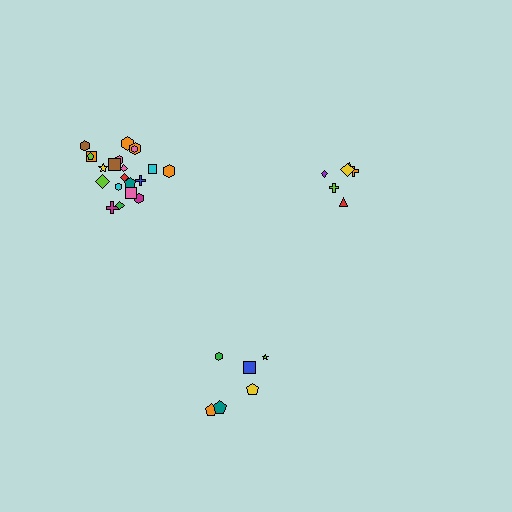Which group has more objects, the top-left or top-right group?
The top-left group.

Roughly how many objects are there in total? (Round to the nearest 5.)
Roughly 35 objects in total.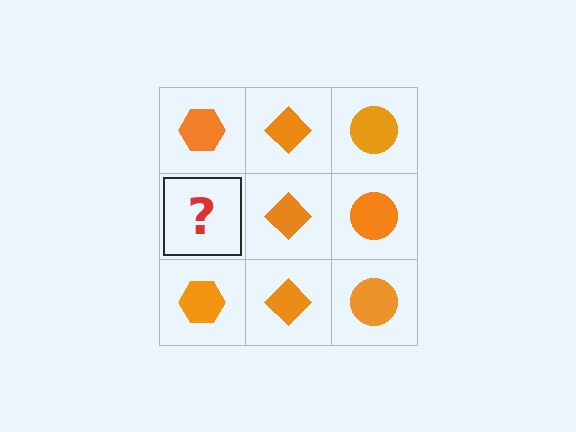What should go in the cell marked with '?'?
The missing cell should contain an orange hexagon.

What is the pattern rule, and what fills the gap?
The rule is that each column has a consistent shape. The gap should be filled with an orange hexagon.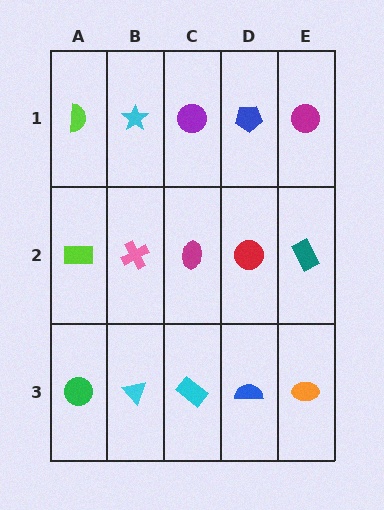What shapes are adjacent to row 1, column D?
A red circle (row 2, column D), a purple circle (row 1, column C), a magenta circle (row 1, column E).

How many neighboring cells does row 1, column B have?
3.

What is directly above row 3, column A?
A lime rectangle.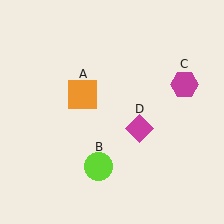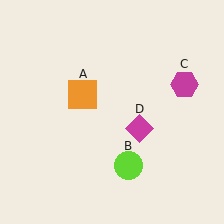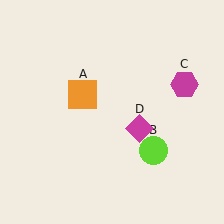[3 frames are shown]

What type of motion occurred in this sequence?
The lime circle (object B) rotated counterclockwise around the center of the scene.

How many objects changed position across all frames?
1 object changed position: lime circle (object B).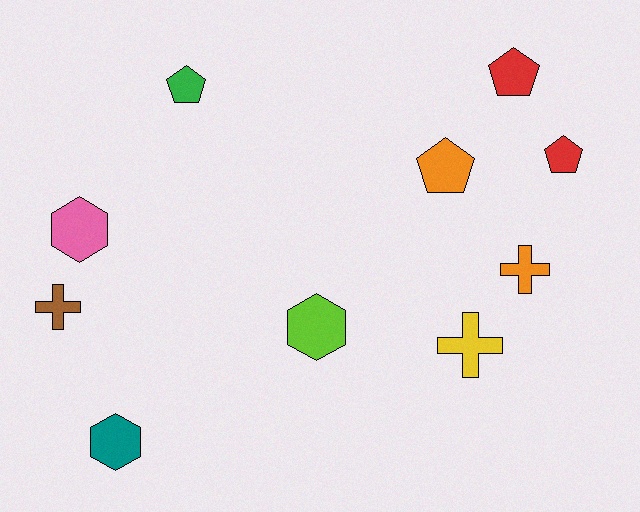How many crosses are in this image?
There are 3 crosses.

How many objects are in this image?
There are 10 objects.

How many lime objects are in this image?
There is 1 lime object.